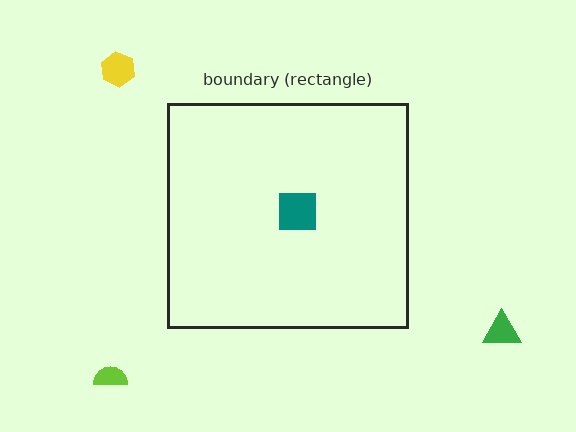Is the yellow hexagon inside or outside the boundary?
Outside.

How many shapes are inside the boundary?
1 inside, 3 outside.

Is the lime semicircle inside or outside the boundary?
Outside.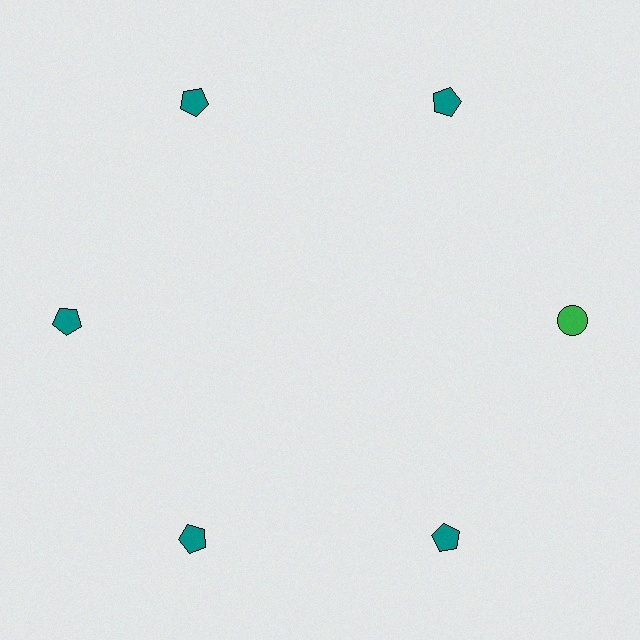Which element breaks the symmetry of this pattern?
The green circle at roughly the 3 o'clock position breaks the symmetry. All other shapes are teal pentagons.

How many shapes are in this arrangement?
There are 6 shapes arranged in a ring pattern.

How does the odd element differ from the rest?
It differs in both color (green instead of teal) and shape (circle instead of pentagon).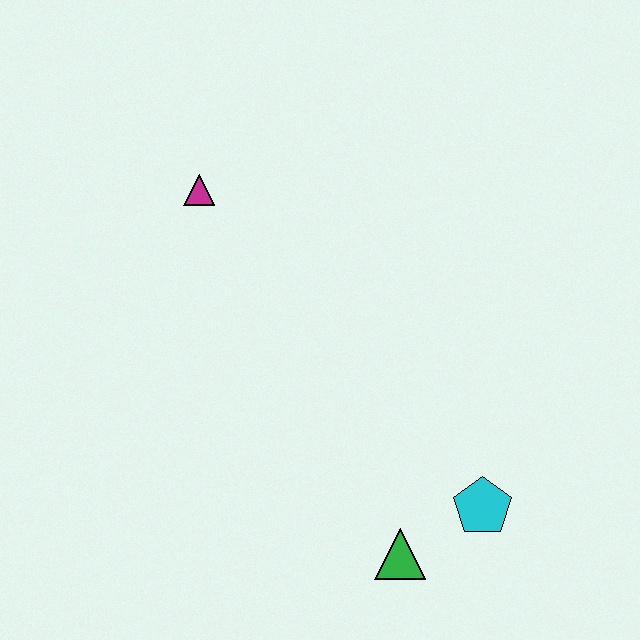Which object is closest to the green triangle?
The cyan pentagon is closest to the green triangle.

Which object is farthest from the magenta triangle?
The cyan pentagon is farthest from the magenta triangle.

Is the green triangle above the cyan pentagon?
No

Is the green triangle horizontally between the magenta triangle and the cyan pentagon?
Yes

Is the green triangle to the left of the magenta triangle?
No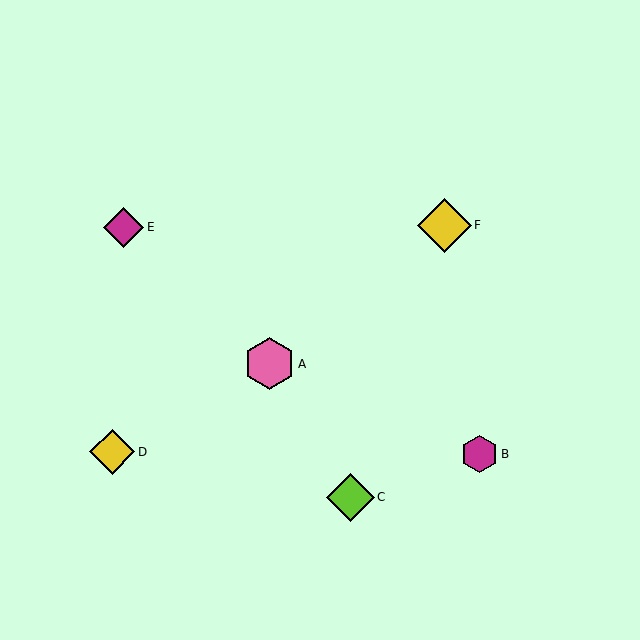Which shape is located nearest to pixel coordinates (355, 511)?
The lime diamond (labeled C) at (350, 497) is nearest to that location.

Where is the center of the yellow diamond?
The center of the yellow diamond is at (112, 452).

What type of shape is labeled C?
Shape C is a lime diamond.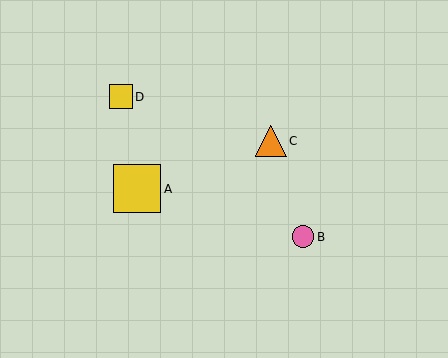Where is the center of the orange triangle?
The center of the orange triangle is at (271, 141).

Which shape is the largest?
The yellow square (labeled A) is the largest.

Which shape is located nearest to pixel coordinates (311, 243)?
The pink circle (labeled B) at (303, 237) is nearest to that location.